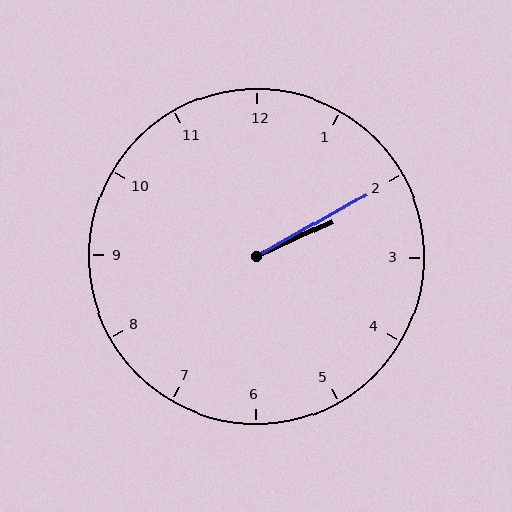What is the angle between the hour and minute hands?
Approximately 5 degrees.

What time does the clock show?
2:10.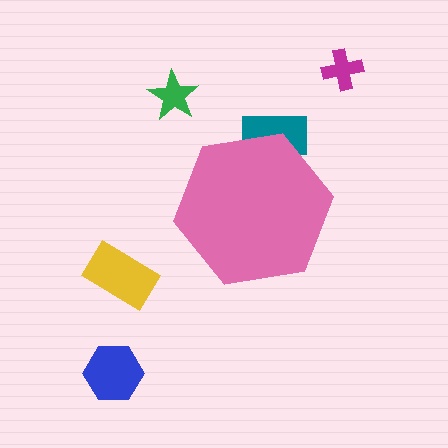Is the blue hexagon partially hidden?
No, the blue hexagon is fully visible.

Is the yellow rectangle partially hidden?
No, the yellow rectangle is fully visible.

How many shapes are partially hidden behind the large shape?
1 shape is partially hidden.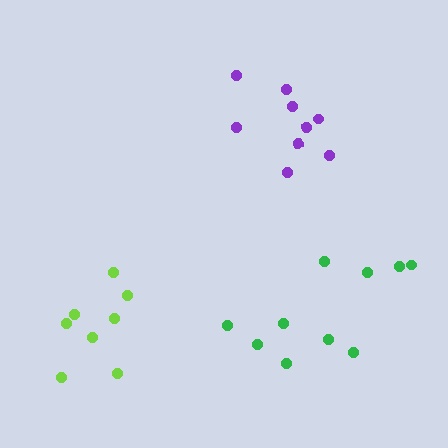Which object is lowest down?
The lime cluster is bottommost.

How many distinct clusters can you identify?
There are 3 distinct clusters.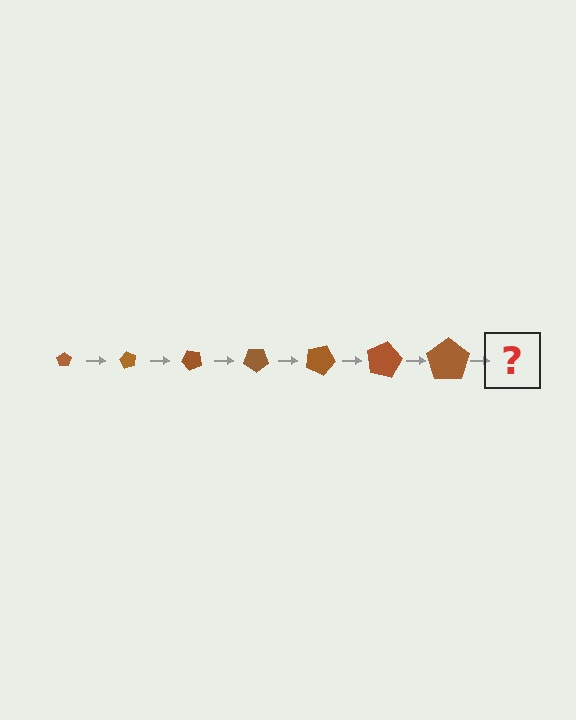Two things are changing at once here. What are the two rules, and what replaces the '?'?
The two rules are that the pentagon grows larger each step and it rotates 60 degrees each step. The '?' should be a pentagon, larger than the previous one and rotated 420 degrees from the start.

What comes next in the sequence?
The next element should be a pentagon, larger than the previous one and rotated 420 degrees from the start.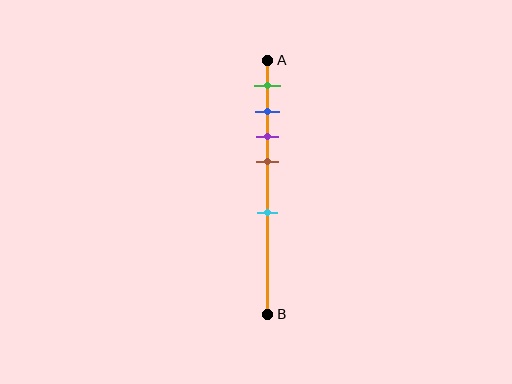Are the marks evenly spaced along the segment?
No, the marks are not evenly spaced.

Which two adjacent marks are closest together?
The blue and purple marks are the closest adjacent pair.